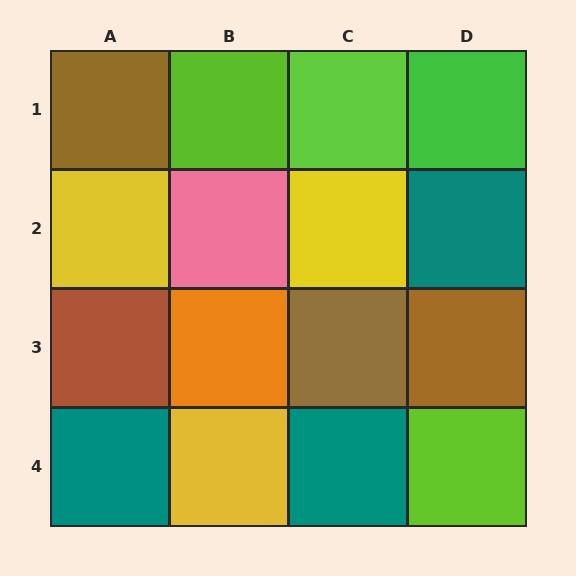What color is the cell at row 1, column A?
Brown.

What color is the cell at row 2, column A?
Yellow.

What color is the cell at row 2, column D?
Teal.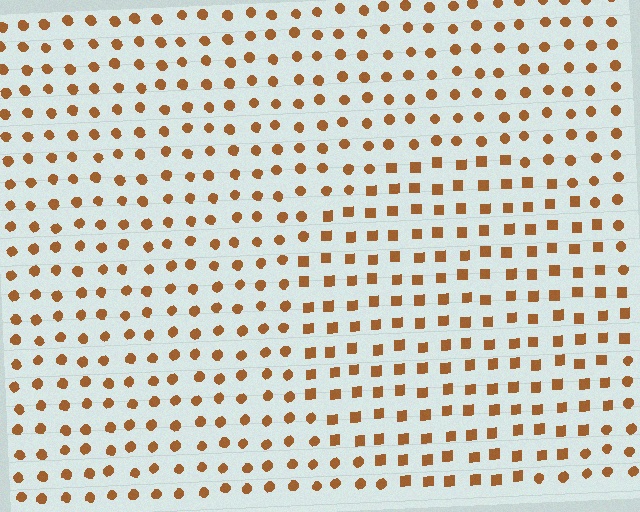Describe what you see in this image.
The image is filled with small brown elements arranged in a uniform grid. A circle-shaped region contains squares, while the surrounding area contains circles. The boundary is defined purely by the change in element shape.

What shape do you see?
I see a circle.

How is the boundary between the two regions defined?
The boundary is defined by a change in element shape: squares inside vs. circles outside. All elements share the same color and spacing.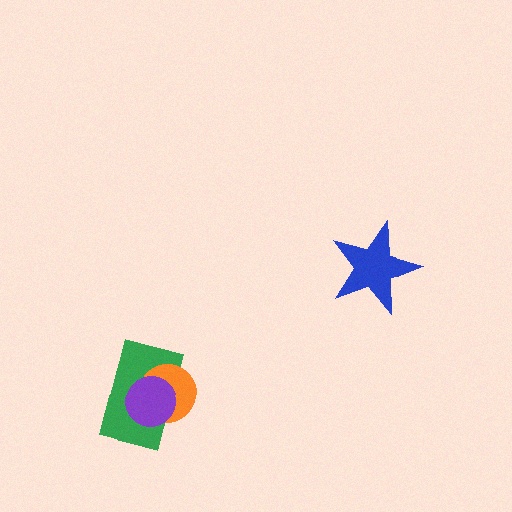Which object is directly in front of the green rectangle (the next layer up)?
The orange circle is directly in front of the green rectangle.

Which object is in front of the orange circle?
The purple circle is in front of the orange circle.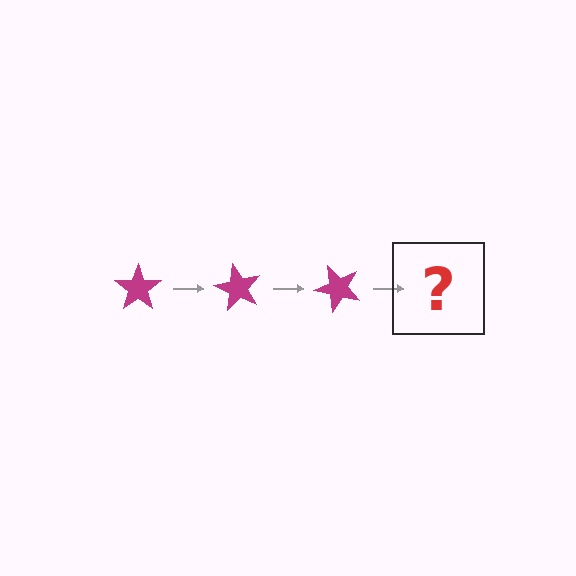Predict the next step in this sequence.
The next step is a magenta star rotated 180 degrees.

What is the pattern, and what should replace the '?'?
The pattern is that the star rotates 60 degrees each step. The '?' should be a magenta star rotated 180 degrees.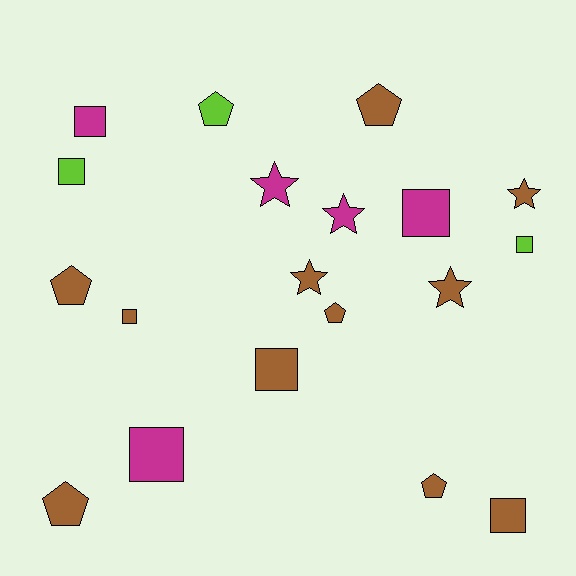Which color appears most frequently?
Brown, with 11 objects.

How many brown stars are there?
There are 3 brown stars.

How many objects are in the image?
There are 19 objects.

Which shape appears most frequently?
Square, with 8 objects.